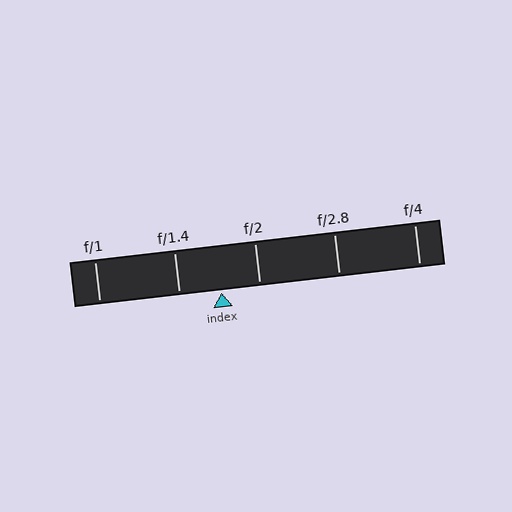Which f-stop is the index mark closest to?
The index mark is closest to f/2.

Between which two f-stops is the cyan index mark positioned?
The index mark is between f/1.4 and f/2.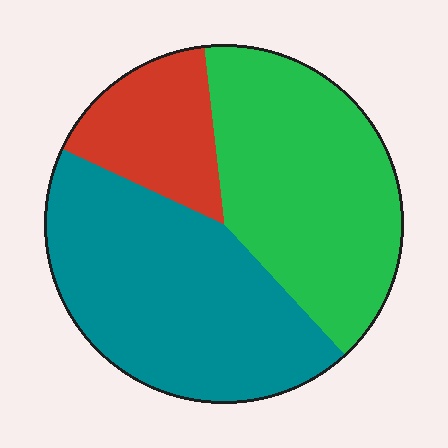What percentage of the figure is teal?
Teal takes up about two fifths (2/5) of the figure.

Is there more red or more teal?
Teal.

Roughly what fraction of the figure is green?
Green takes up about two fifths (2/5) of the figure.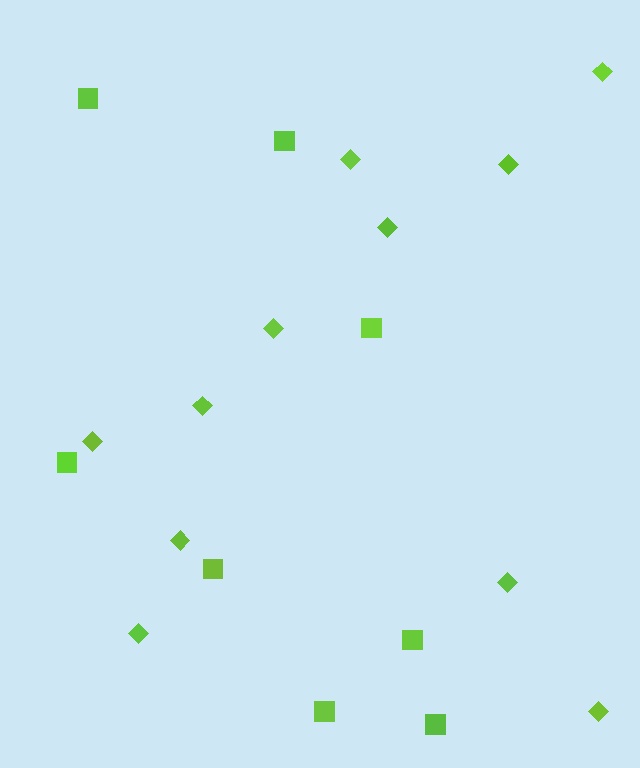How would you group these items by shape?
There are 2 groups: one group of diamonds (11) and one group of squares (8).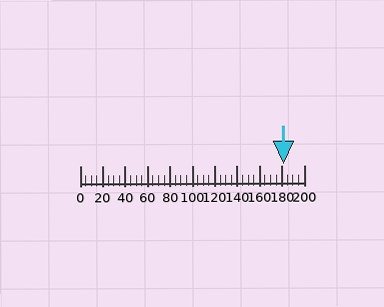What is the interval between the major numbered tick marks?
The major tick marks are spaced 20 units apart.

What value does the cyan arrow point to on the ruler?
The cyan arrow points to approximately 182.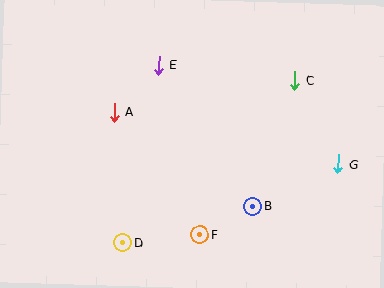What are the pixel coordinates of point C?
Point C is at (295, 80).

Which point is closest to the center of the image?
Point A at (114, 112) is closest to the center.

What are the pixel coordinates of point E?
Point E is at (159, 65).